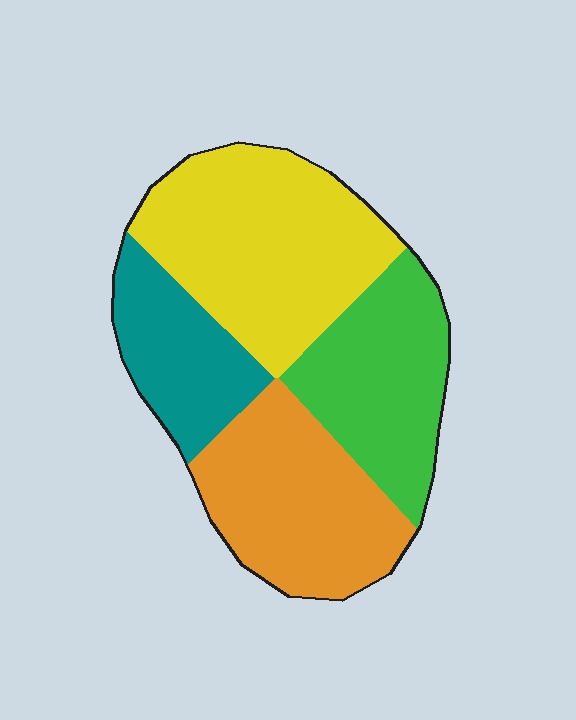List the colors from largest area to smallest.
From largest to smallest: yellow, orange, green, teal.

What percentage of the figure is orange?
Orange covers 26% of the figure.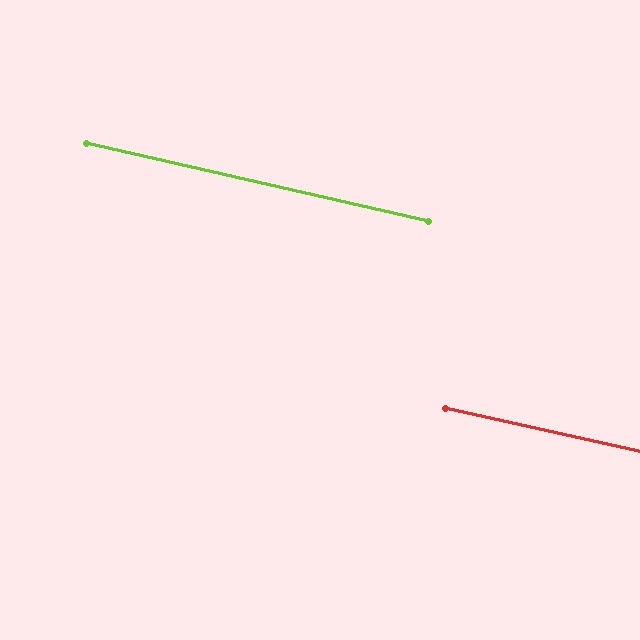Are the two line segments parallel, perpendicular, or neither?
Parallel — their directions differ by only 0.2°.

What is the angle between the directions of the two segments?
Approximately 0 degrees.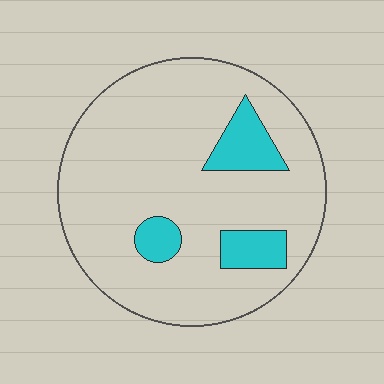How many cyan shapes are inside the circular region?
3.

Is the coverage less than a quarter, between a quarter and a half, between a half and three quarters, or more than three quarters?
Less than a quarter.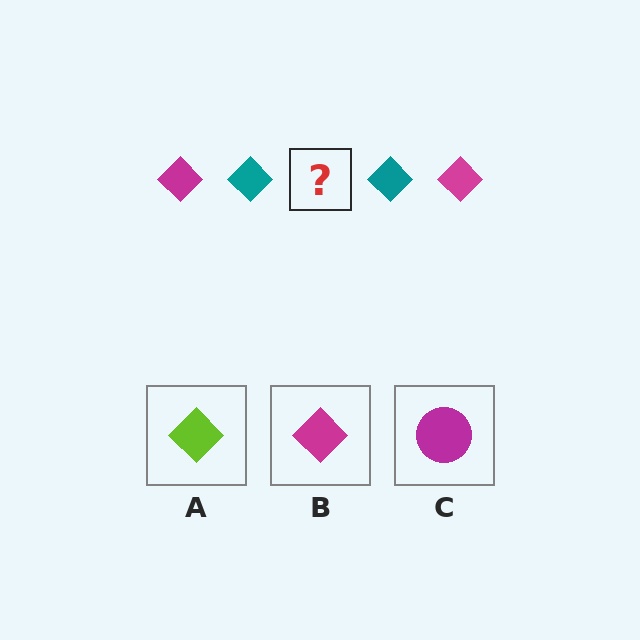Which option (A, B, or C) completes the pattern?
B.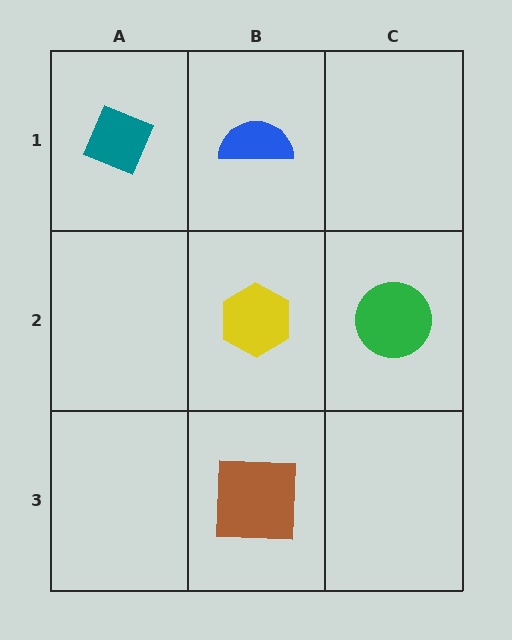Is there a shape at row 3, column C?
No, that cell is empty.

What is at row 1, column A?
A teal diamond.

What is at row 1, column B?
A blue semicircle.